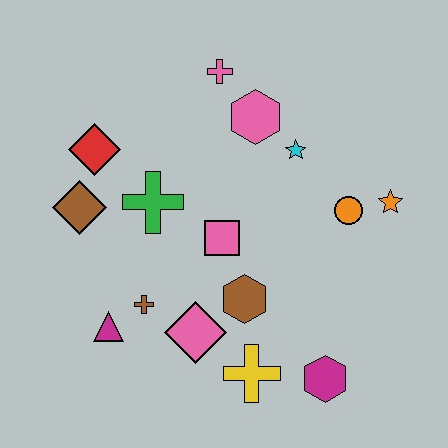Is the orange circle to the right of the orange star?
No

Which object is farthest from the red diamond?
The magenta hexagon is farthest from the red diamond.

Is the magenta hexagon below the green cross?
Yes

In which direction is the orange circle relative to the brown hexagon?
The orange circle is to the right of the brown hexagon.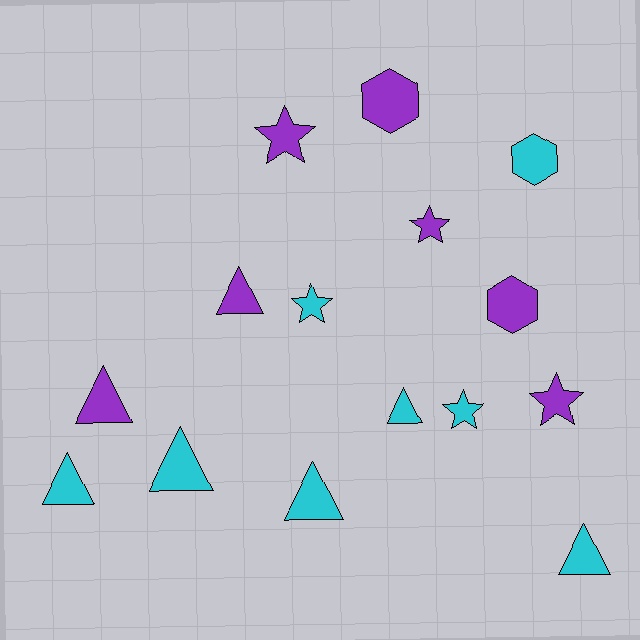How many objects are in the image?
There are 15 objects.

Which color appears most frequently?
Cyan, with 8 objects.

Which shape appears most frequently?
Triangle, with 7 objects.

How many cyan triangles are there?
There are 5 cyan triangles.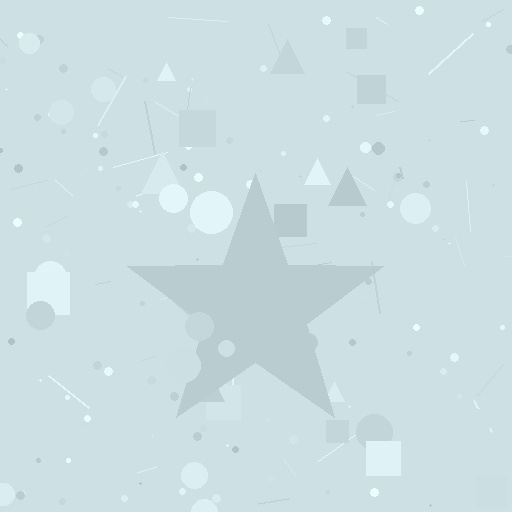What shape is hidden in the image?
A star is hidden in the image.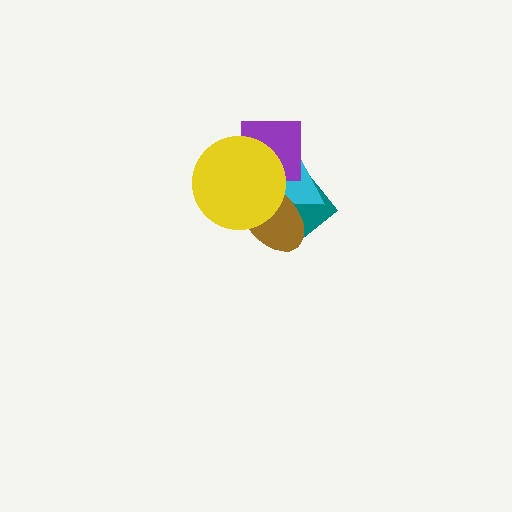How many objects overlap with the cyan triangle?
4 objects overlap with the cyan triangle.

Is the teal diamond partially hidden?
Yes, it is partially covered by another shape.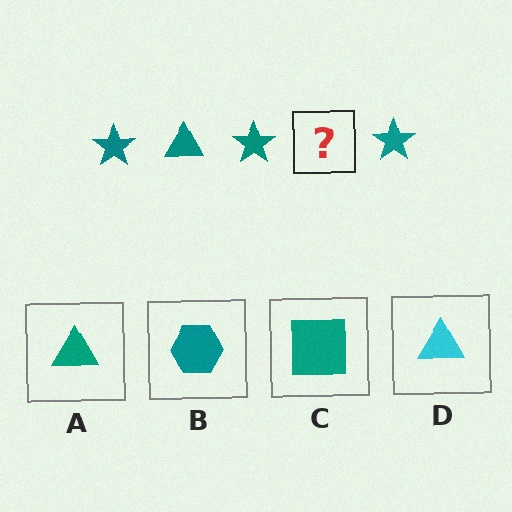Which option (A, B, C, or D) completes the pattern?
A.